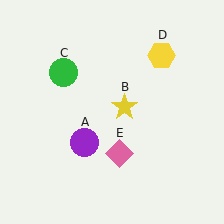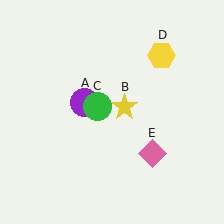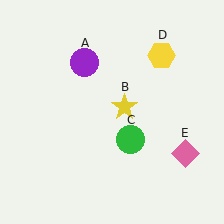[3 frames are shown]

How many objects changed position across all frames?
3 objects changed position: purple circle (object A), green circle (object C), pink diamond (object E).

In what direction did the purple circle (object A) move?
The purple circle (object A) moved up.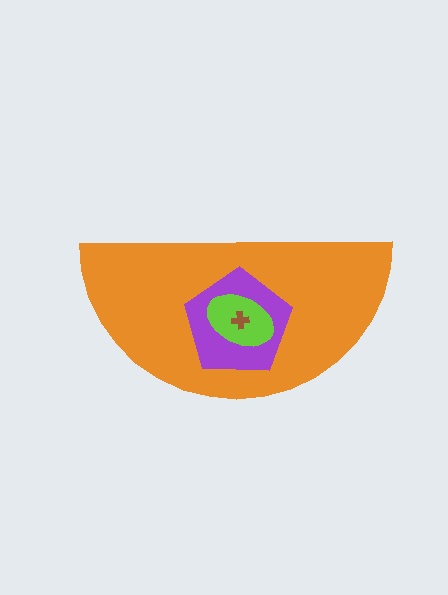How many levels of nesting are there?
4.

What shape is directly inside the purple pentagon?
The lime ellipse.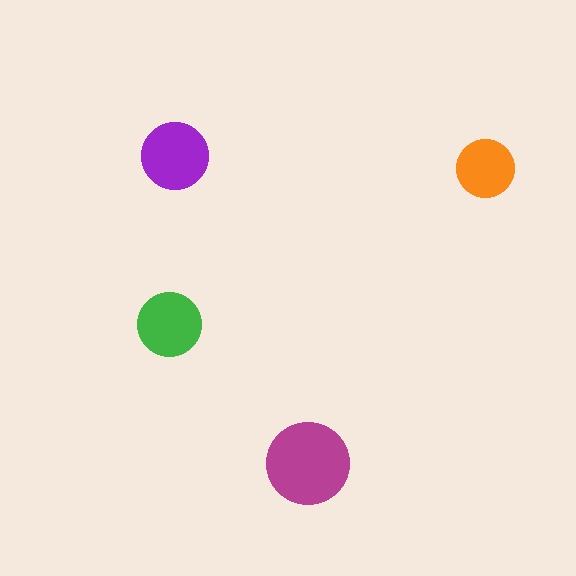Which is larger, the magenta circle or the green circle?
The magenta one.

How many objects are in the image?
There are 4 objects in the image.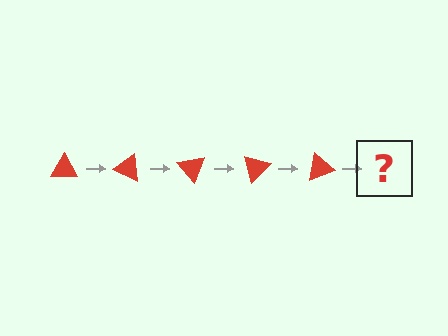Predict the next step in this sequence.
The next step is a red triangle rotated 125 degrees.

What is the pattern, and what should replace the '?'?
The pattern is that the triangle rotates 25 degrees each step. The '?' should be a red triangle rotated 125 degrees.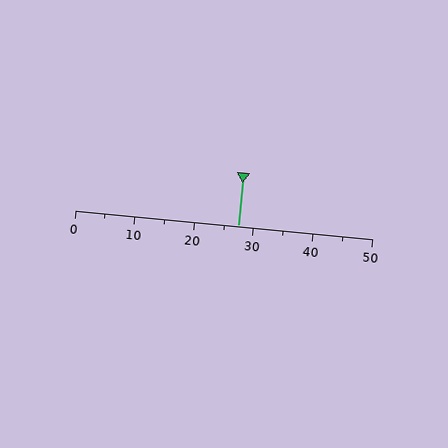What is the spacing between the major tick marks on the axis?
The major ticks are spaced 10 apart.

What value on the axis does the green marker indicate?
The marker indicates approximately 27.5.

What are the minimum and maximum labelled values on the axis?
The axis runs from 0 to 50.